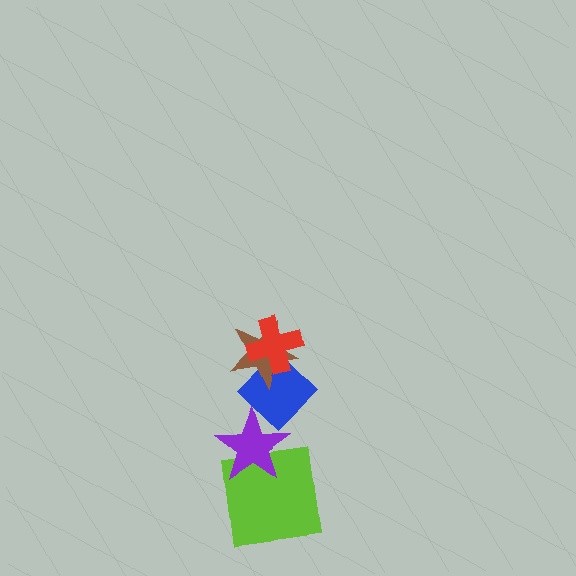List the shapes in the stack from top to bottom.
From top to bottom: the red cross, the brown star, the blue diamond, the purple star, the lime square.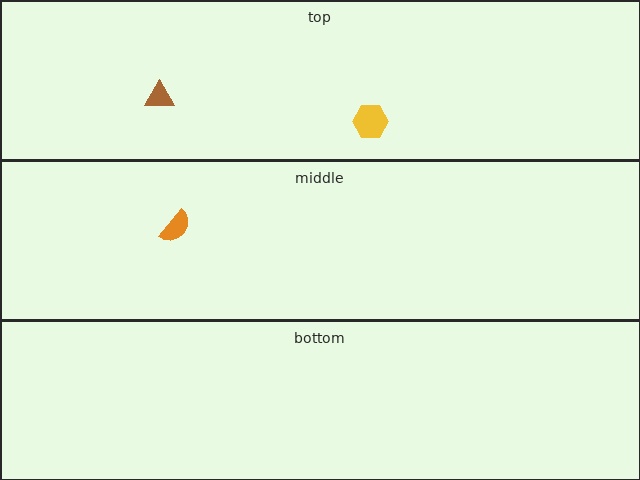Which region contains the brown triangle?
The top region.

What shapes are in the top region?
The brown triangle, the yellow hexagon.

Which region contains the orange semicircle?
The middle region.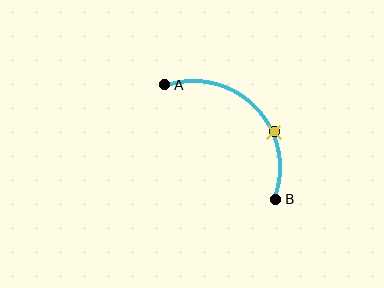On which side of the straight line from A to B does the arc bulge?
The arc bulges above and to the right of the straight line connecting A and B.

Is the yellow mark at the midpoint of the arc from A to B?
No. The yellow mark lies on the arc but is closer to endpoint B. The arc midpoint would be at the point on the curve equidistant along the arc from both A and B.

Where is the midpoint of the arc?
The arc midpoint is the point on the curve farthest from the straight line joining A and B. It sits above and to the right of that line.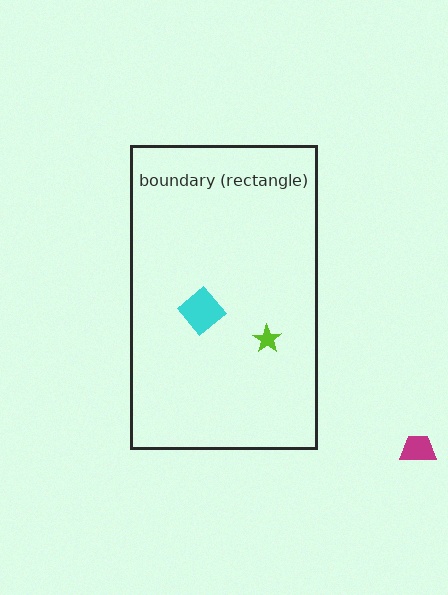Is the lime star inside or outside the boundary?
Inside.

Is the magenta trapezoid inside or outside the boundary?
Outside.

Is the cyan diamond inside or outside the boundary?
Inside.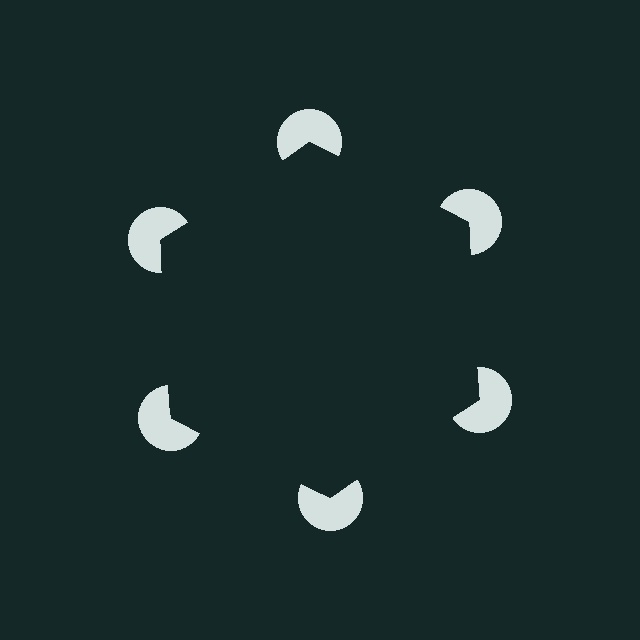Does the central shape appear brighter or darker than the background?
It typically appears slightly darker than the background, even though no actual brightness change is drawn.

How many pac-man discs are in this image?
There are 6 — one at each vertex of the illusory hexagon.